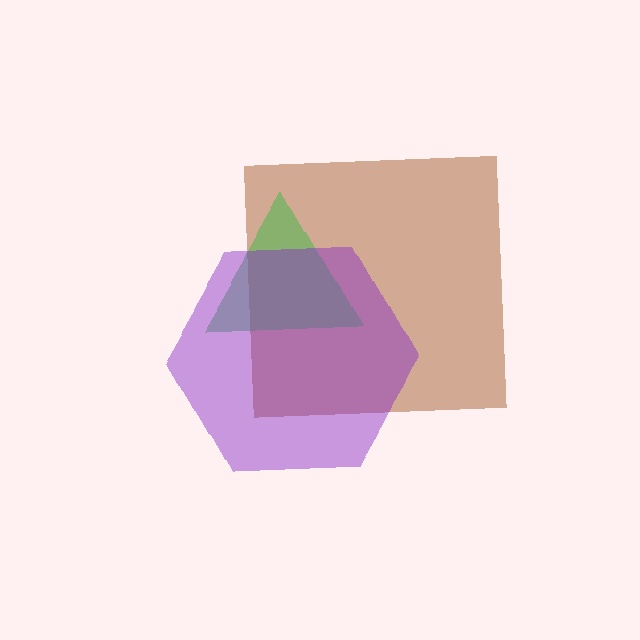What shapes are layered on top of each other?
The layered shapes are: a brown square, a green triangle, a purple hexagon.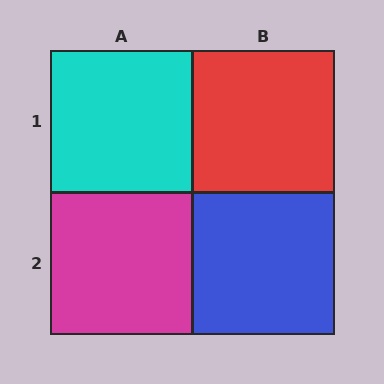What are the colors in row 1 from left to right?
Cyan, red.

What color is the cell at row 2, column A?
Magenta.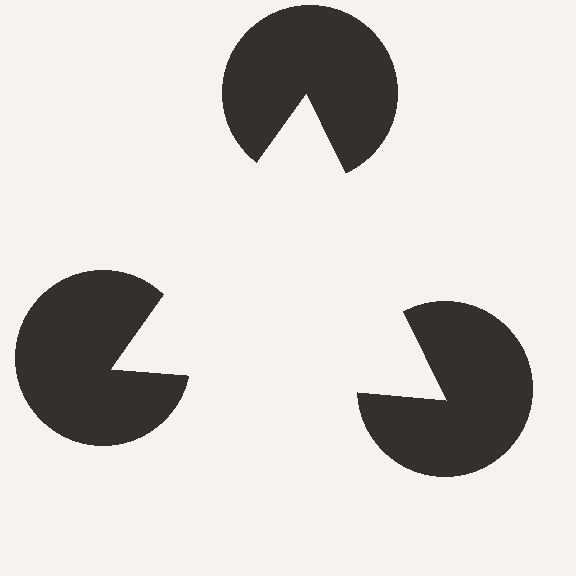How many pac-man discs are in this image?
There are 3 — one at each vertex of the illusory triangle.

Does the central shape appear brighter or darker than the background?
It typically appears slightly brighter than the background, even though no actual brightness change is drawn.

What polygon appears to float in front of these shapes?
An illusory triangle — its edges are inferred from the aligned wedge cuts in the pac-man discs, not physically drawn.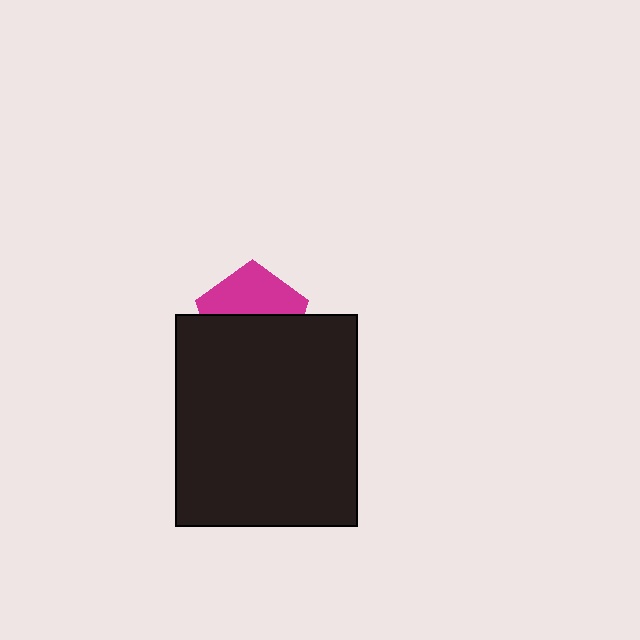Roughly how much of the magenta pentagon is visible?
A small part of it is visible (roughly 44%).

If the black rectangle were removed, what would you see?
You would see the complete magenta pentagon.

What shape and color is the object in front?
The object in front is a black rectangle.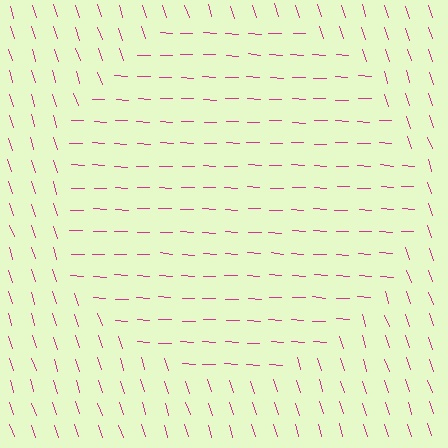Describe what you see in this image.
The image is filled with small magenta line segments. A circle region in the image has lines oriented differently from the surrounding lines, creating a visible texture boundary.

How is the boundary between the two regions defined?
The boundary is defined purely by a change in line orientation (approximately 70 degrees difference). All lines are the same color and thickness.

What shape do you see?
I see a circle.